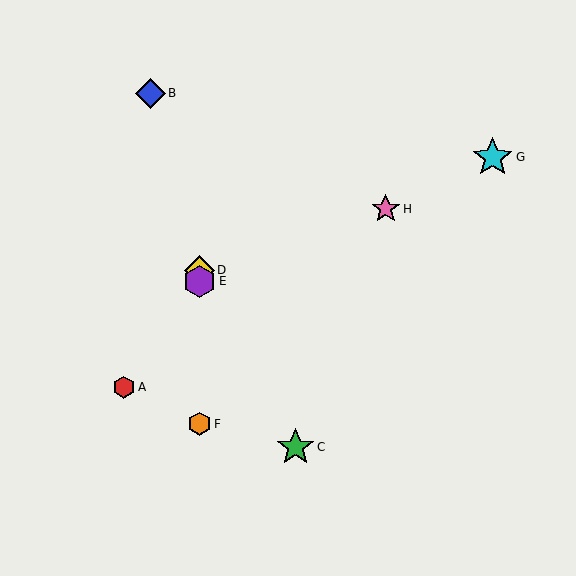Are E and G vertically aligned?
No, E is at x≈200 and G is at x≈493.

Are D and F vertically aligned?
Yes, both are at x≈200.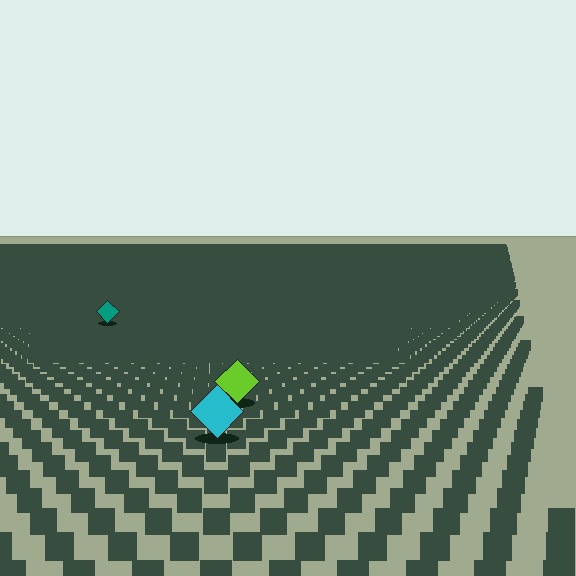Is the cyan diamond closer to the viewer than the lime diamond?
Yes. The cyan diamond is closer — you can tell from the texture gradient: the ground texture is coarser near it.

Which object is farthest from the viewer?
The teal diamond is farthest from the viewer. It appears smaller and the ground texture around it is denser.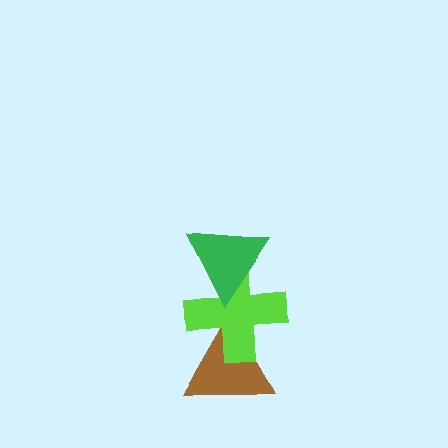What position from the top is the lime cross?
The lime cross is 2nd from the top.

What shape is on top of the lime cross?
The green triangle is on top of the lime cross.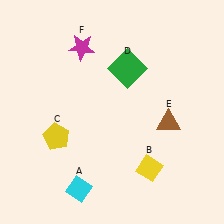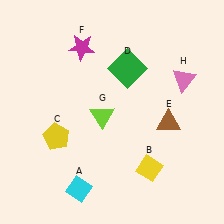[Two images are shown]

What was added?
A lime triangle (G), a pink triangle (H) were added in Image 2.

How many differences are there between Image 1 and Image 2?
There are 2 differences between the two images.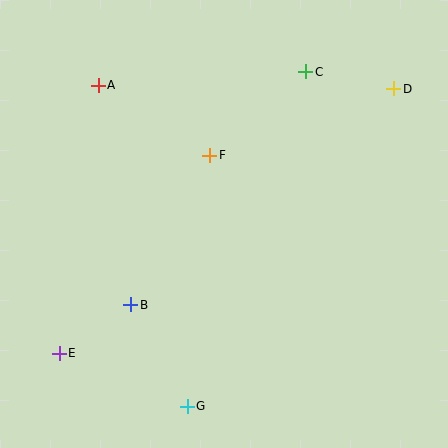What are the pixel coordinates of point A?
Point A is at (98, 85).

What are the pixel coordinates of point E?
Point E is at (59, 353).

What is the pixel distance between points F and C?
The distance between F and C is 127 pixels.